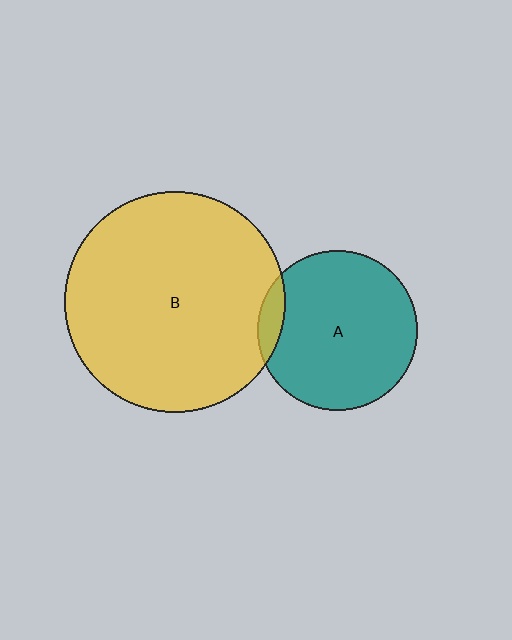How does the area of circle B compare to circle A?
Approximately 1.9 times.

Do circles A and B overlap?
Yes.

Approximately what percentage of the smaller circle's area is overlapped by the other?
Approximately 10%.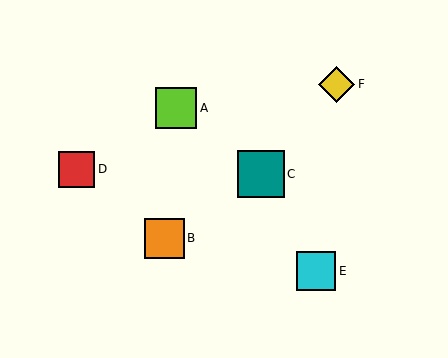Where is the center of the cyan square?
The center of the cyan square is at (316, 271).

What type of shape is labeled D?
Shape D is a red square.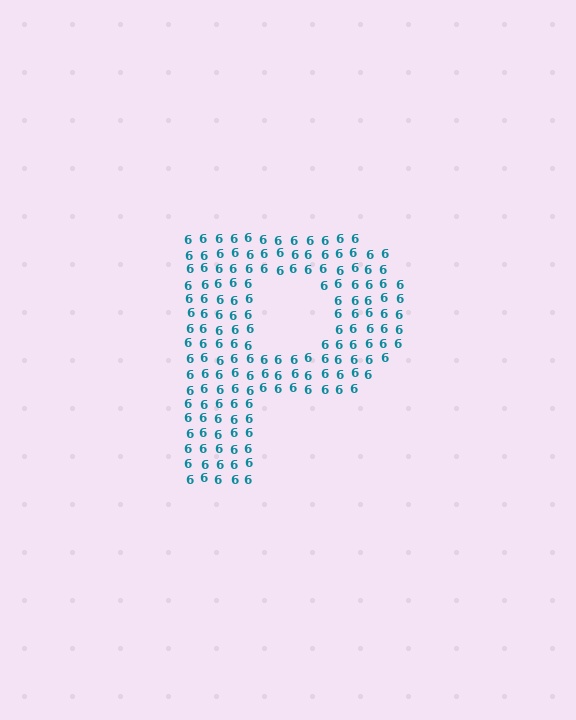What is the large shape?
The large shape is the letter P.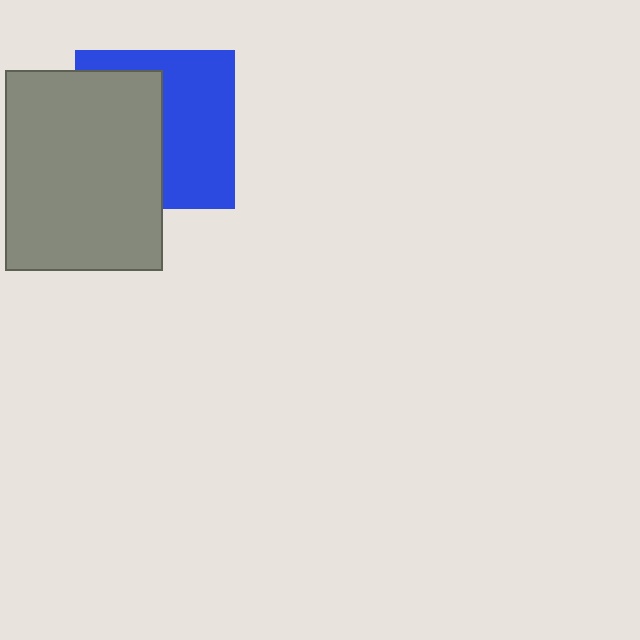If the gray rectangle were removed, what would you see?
You would see the complete blue square.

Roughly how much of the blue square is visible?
About half of it is visible (roughly 52%).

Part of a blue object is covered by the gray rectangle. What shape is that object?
It is a square.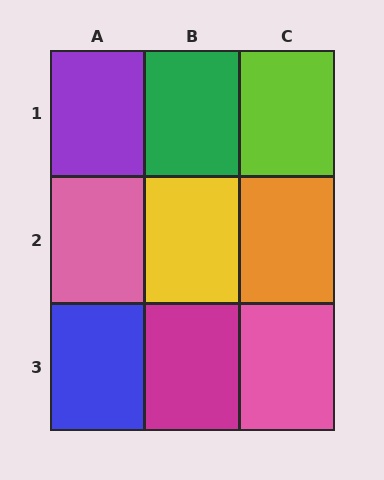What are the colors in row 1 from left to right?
Purple, green, lime.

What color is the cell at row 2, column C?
Orange.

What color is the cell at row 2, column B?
Yellow.